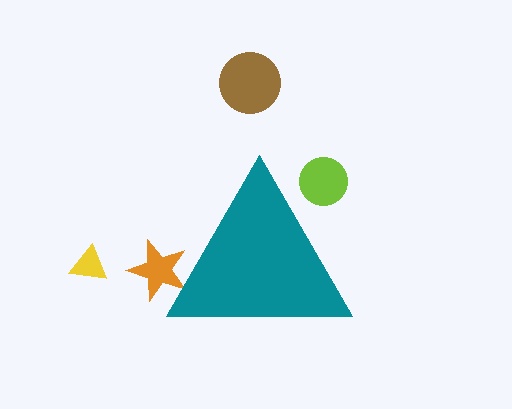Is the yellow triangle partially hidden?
No, the yellow triangle is fully visible.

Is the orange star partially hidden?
Yes, the orange star is partially hidden behind the teal triangle.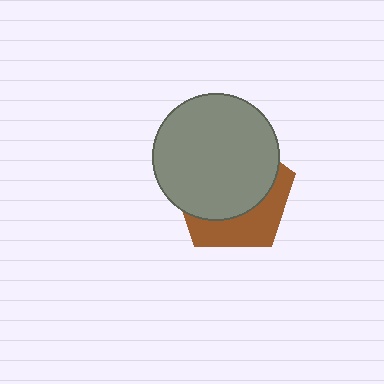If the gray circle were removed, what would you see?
You would see the complete brown pentagon.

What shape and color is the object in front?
The object in front is a gray circle.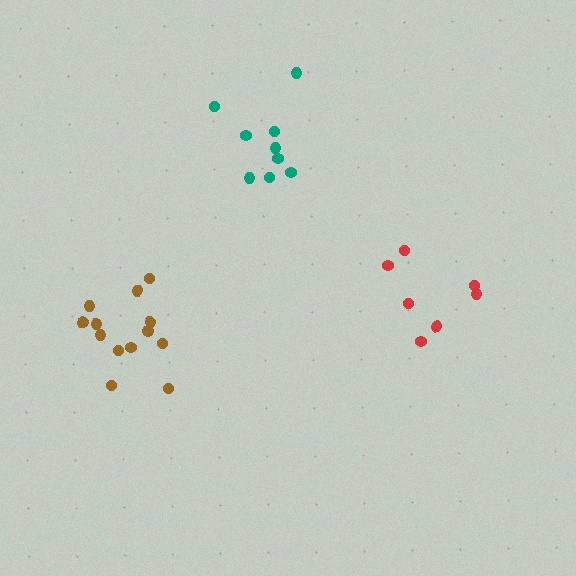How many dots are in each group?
Group 1: 7 dots, Group 2: 9 dots, Group 3: 13 dots (29 total).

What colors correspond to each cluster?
The clusters are colored: red, teal, brown.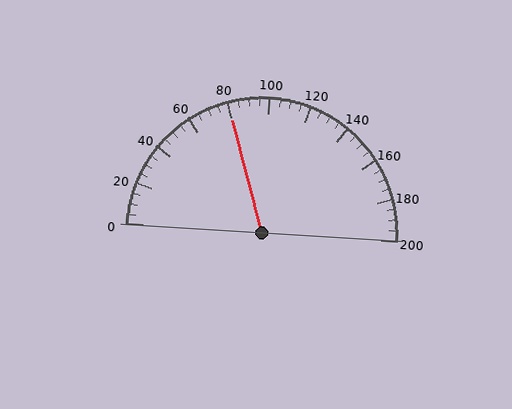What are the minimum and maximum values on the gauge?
The gauge ranges from 0 to 200.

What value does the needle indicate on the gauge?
The needle indicates approximately 80.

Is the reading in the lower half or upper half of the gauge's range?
The reading is in the lower half of the range (0 to 200).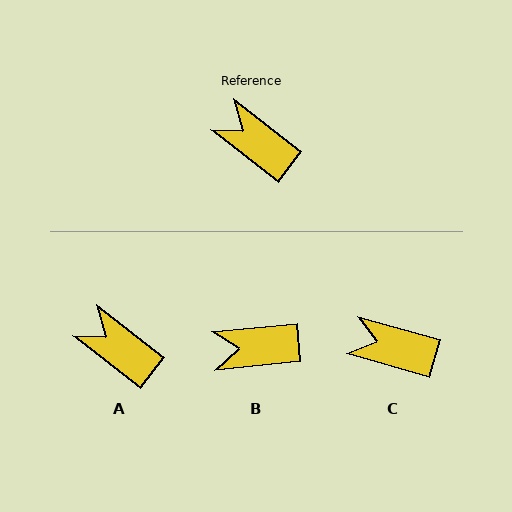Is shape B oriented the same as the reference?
No, it is off by about 44 degrees.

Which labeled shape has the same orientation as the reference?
A.